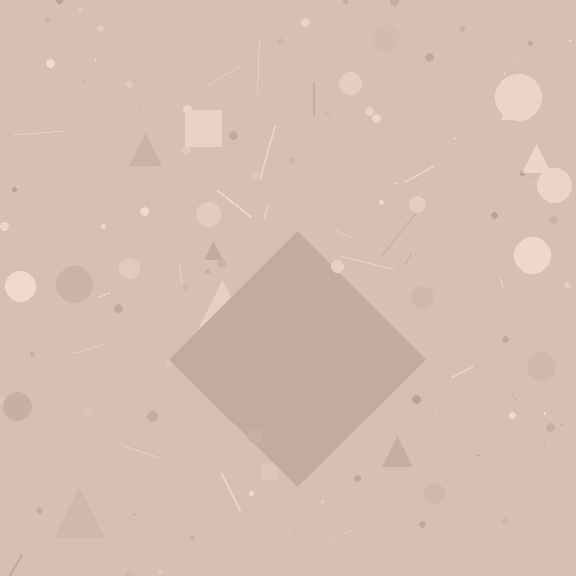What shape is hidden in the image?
A diamond is hidden in the image.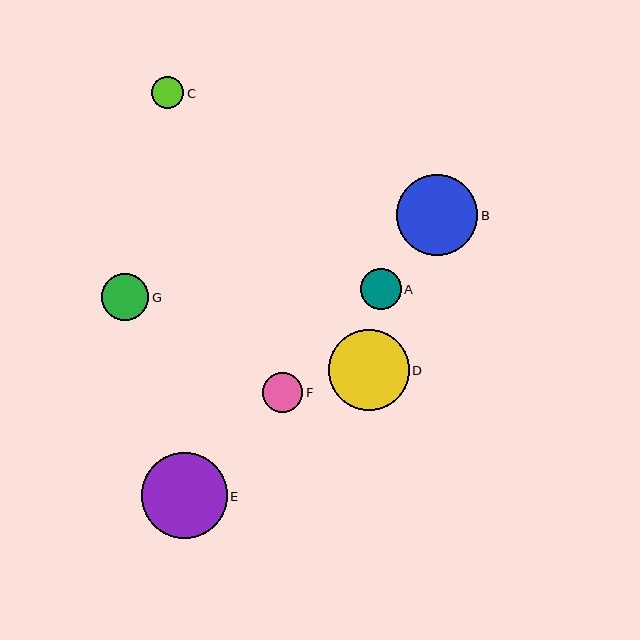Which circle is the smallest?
Circle C is the smallest with a size of approximately 32 pixels.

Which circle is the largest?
Circle E is the largest with a size of approximately 86 pixels.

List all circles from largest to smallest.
From largest to smallest: E, B, D, G, A, F, C.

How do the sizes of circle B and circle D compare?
Circle B and circle D are approximately the same size.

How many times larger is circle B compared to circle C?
Circle B is approximately 2.5 times the size of circle C.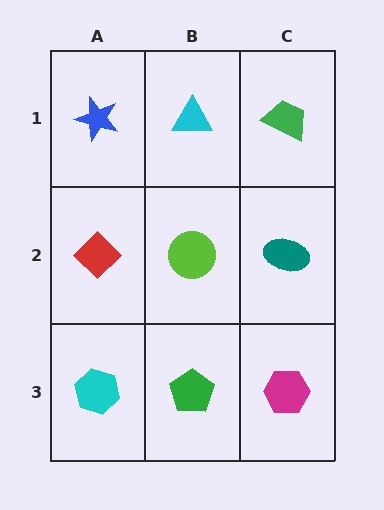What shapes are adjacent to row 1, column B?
A lime circle (row 2, column B), a blue star (row 1, column A), a green trapezoid (row 1, column C).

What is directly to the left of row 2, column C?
A lime circle.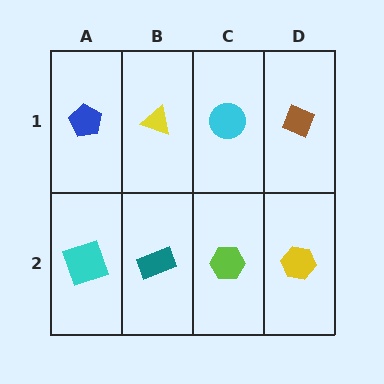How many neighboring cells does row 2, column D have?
2.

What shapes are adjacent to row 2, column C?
A cyan circle (row 1, column C), a teal rectangle (row 2, column B), a yellow hexagon (row 2, column D).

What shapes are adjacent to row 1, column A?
A cyan square (row 2, column A), a yellow triangle (row 1, column B).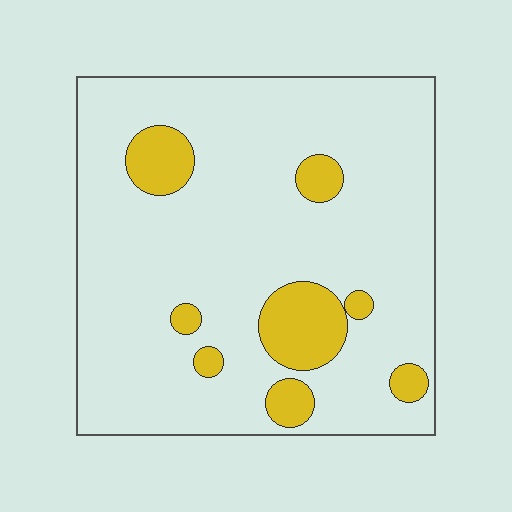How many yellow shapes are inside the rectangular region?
8.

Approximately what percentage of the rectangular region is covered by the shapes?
Approximately 15%.